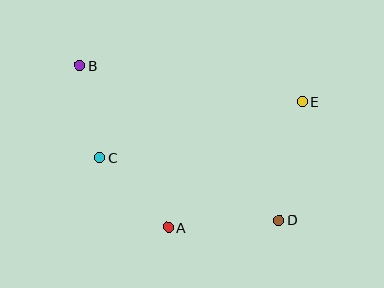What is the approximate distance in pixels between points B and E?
The distance between B and E is approximately 226 pixels.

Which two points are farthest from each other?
Points B and D are farthest from each other.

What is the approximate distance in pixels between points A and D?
The distance between A and D is approximately 111 pixels.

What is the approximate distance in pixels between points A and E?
The distance between A and E is approximately 183 pixels.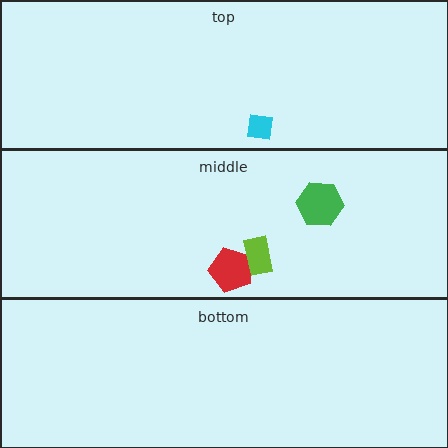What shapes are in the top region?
The cyan square.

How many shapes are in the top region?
1.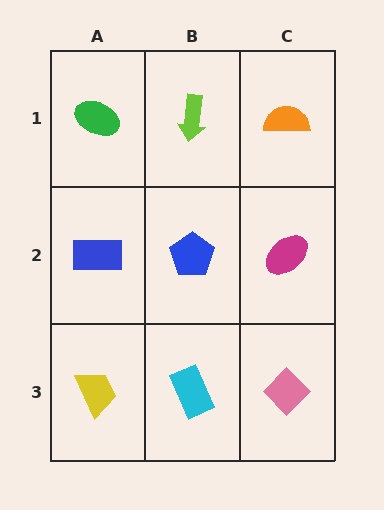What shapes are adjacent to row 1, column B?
A blue pentagon (row 2, column B), a green ellipse (row 1, column A), an orange semicircle (row 1, column C).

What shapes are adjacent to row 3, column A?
A blue rectangle (row 2, column A), a cyan rectangle (row 3, column B).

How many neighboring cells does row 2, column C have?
3.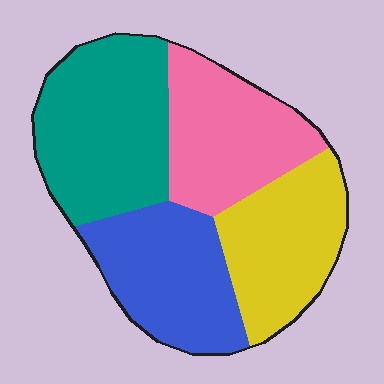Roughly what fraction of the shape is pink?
Pink takes up about one quarter (1/4) of the shape.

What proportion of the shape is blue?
Blue takes up between a sixth and a third of the shape.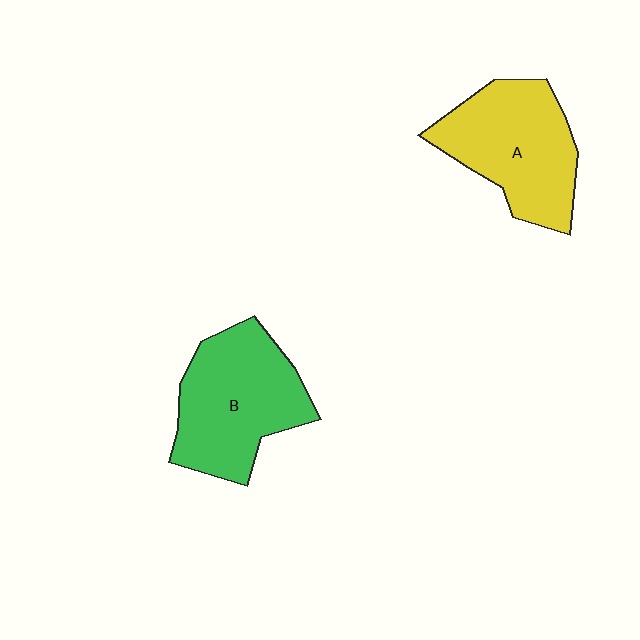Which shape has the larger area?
Shape B (green).